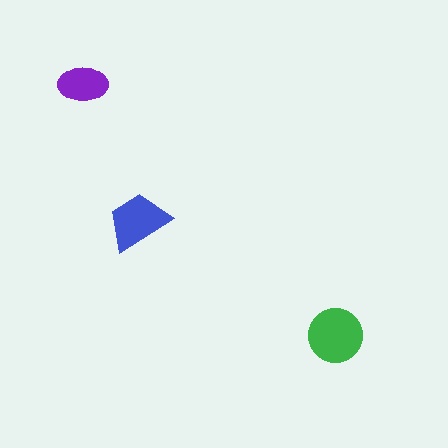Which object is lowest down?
The green circle is bottommost.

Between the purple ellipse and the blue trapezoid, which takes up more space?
The blue trapezoid.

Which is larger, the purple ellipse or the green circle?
The green circle.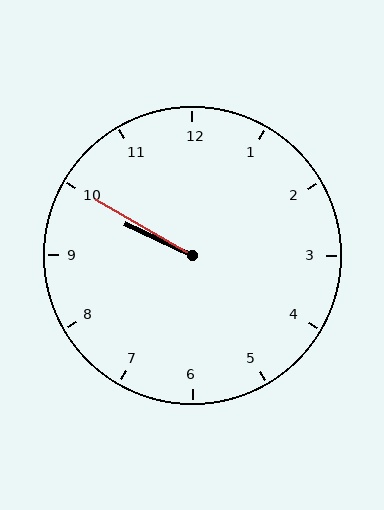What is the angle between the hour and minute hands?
Approximately 5 degrees.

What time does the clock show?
9:50.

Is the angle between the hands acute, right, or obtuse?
It is acute.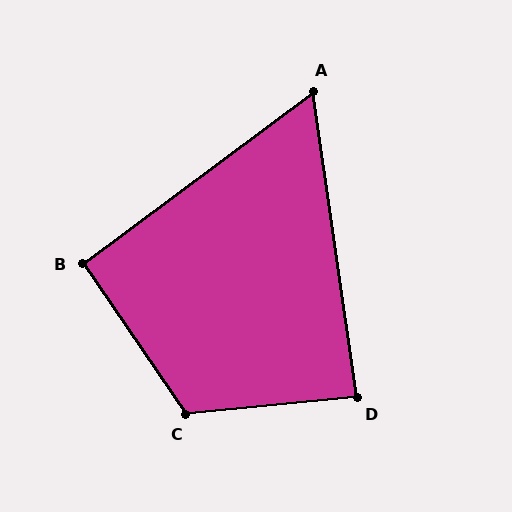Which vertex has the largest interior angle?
C, at approximately 118 degrees.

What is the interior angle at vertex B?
Approximately 92 degrees (approximately right).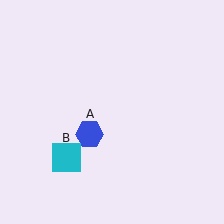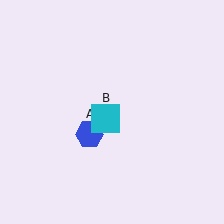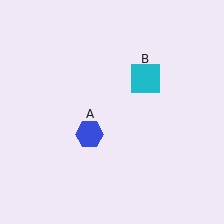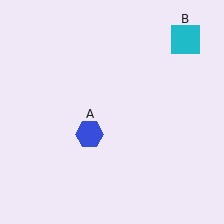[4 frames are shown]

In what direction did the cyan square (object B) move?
The cyan square (object B) moved up and to the right.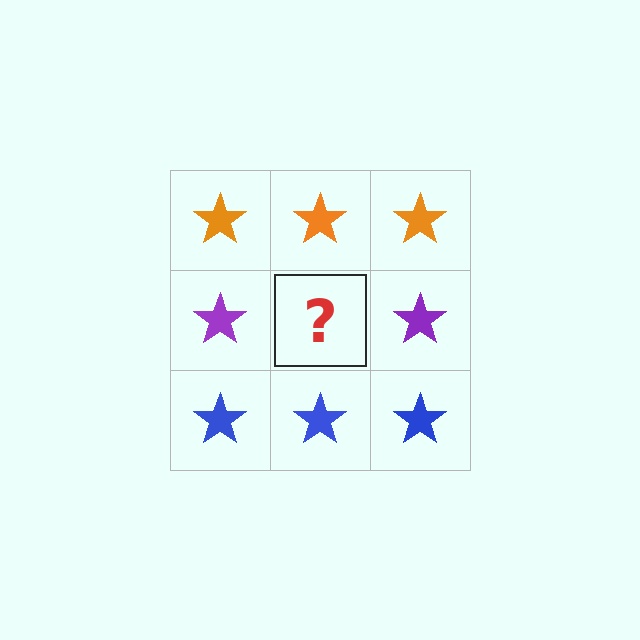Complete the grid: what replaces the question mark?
The question mark should be replaced with a purple star.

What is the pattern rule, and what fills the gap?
The rule is that each row has a consistent color. The gap should be filled with a purple star.